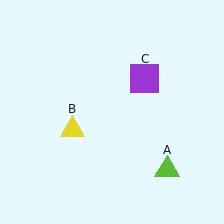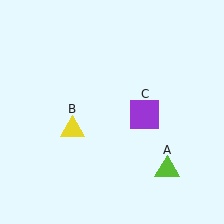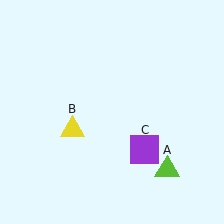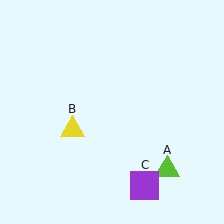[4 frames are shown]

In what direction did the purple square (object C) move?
The purple square (object C) moved down.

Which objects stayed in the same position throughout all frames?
Lime triangle (object A) and yellow triangle (object B) remained stationary.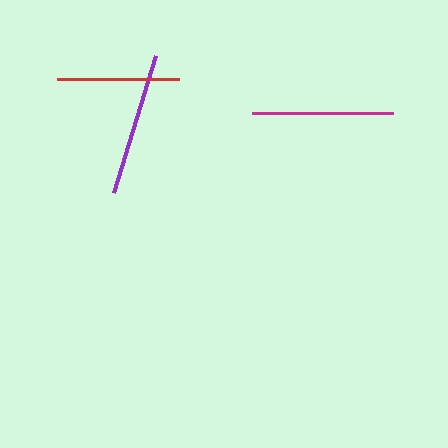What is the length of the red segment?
The red segment is approximately 122 pixels long.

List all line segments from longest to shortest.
From longest to shortest: purple, magenta, red.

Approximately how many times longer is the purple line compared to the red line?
The purple line is approximately 1.2 times the length of the red line.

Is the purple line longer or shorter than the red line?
The purple line is longer than the red line.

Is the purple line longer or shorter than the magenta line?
The purple line is longer than the magenta line.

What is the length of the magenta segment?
The magenta segment is approximately 141 pixels long.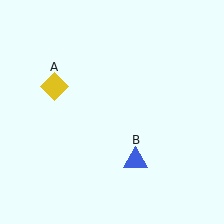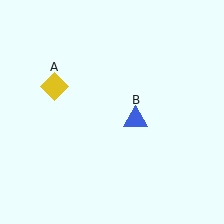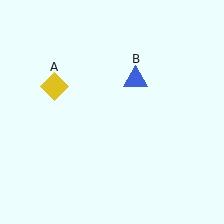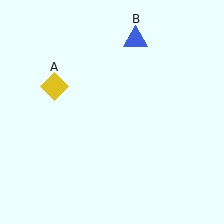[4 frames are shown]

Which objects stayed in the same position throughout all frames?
Yellow diamond (object A) remained stationary.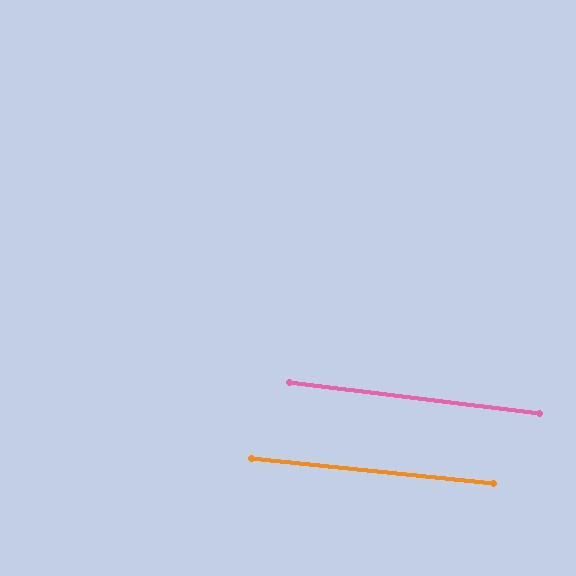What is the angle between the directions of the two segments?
Approximately 1 degree.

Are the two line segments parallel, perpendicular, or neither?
Parallel — their directions differ by only 1.1°.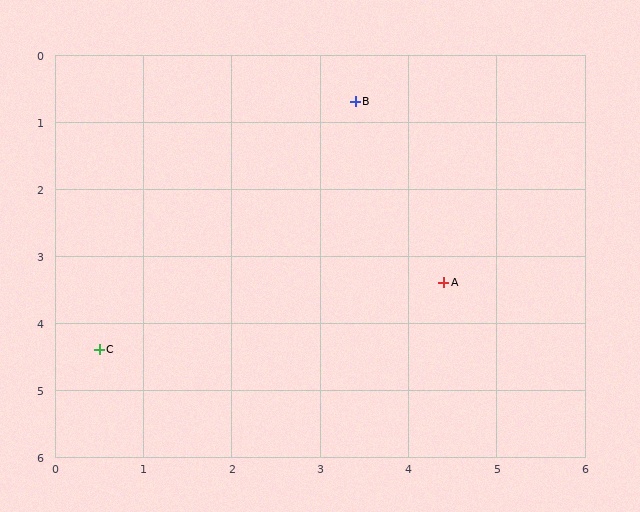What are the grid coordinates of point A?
Point A is at approximately (4.4, 3.4).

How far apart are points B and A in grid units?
Points B and A are about 2.9 grid units apart.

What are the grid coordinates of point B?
Point B is at approximately (3.4, 0.7).